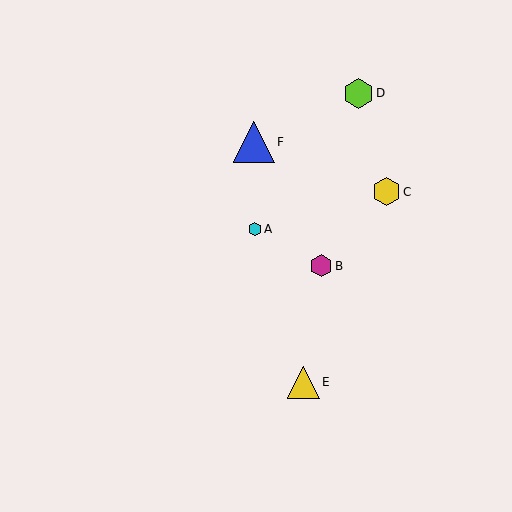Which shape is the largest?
The blue triangle (labeled F) is the largest.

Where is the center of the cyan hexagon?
The center of the cyan hexagon is at (255, 229).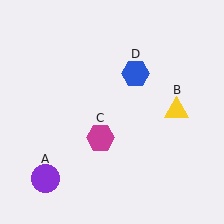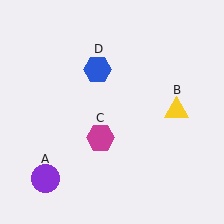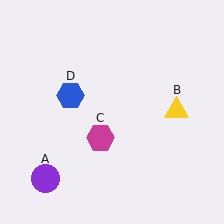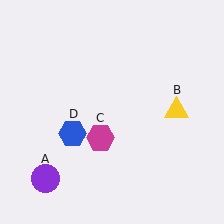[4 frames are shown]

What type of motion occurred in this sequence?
The blue hexagon (object D) rotated counterclockwise around the center of the scene.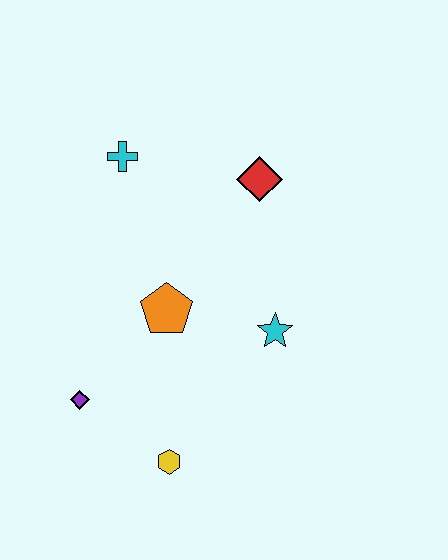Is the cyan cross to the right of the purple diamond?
Yes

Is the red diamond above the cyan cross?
No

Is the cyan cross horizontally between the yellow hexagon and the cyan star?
No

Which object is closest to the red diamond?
The cyan cross is closest to the red diamond.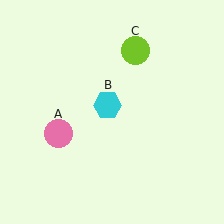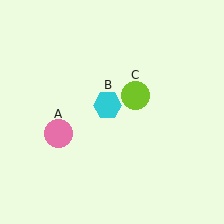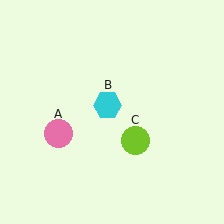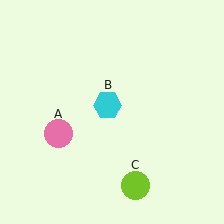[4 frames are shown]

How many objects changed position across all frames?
1 object changed position: lime circle (object C).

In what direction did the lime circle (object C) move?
The lime circle (object C) moved down.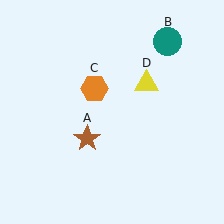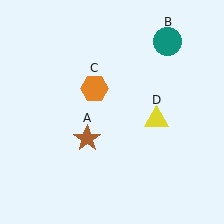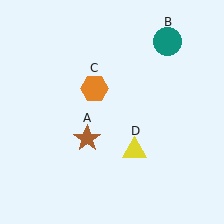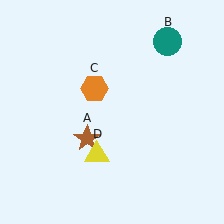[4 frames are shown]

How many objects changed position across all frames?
1 object changed position: yellow triangle (object D).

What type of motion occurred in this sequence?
The yellow triangle (object D) rotated clockwise around the center of the scene.